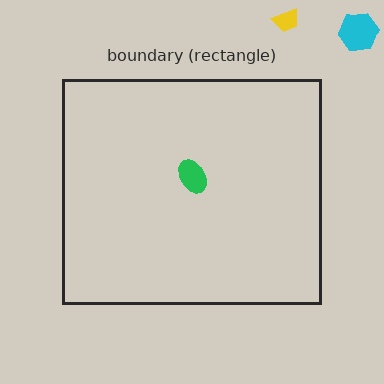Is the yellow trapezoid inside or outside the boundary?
Outside.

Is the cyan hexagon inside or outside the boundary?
Outside.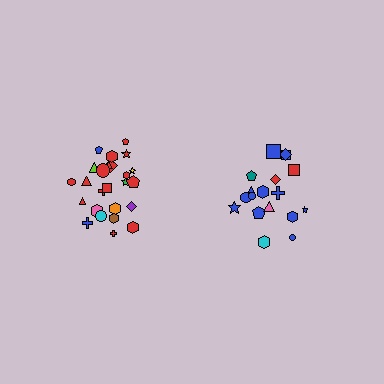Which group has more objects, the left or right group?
The left group.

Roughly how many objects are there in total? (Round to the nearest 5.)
Roughly 45 objects in total.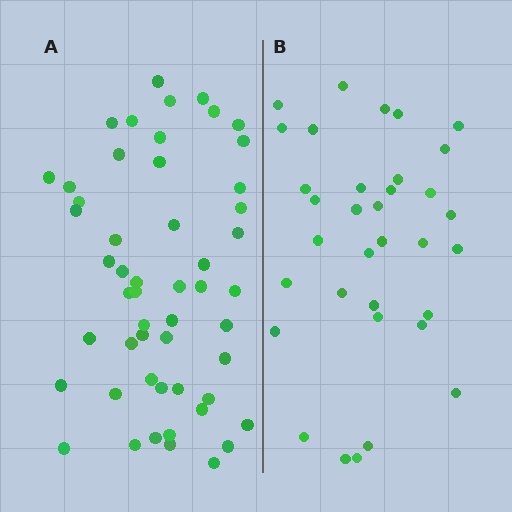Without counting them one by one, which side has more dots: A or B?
Region A (the left region) has more dots.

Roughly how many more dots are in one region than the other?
Region A has approximately 20 more dots than region B.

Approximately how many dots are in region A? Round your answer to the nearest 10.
About 50 dots. (The exact count is 52, which rounds to 50.)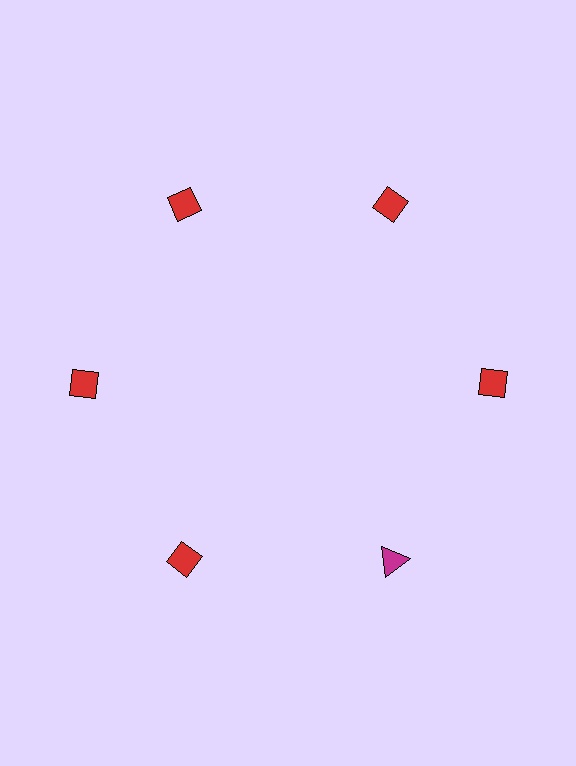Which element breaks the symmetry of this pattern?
The magenta triangle at roughly the 5 o'clock position breaks the symmetry. All other shapes are red diamonds.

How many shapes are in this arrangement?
There are 6 shapes arranged in a ring pattern.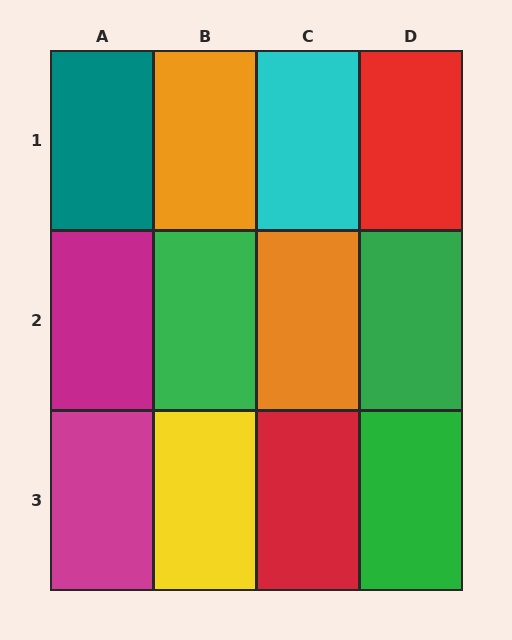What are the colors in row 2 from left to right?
Magenta, green, orange, green.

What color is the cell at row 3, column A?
Magenta.